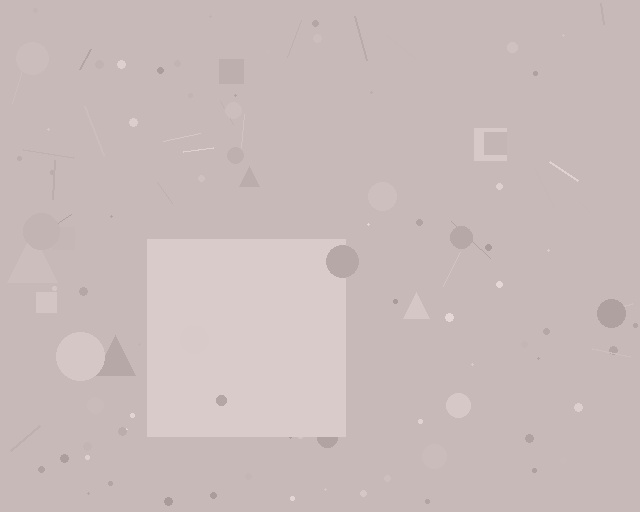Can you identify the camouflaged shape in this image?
The camouflaged shape is a square.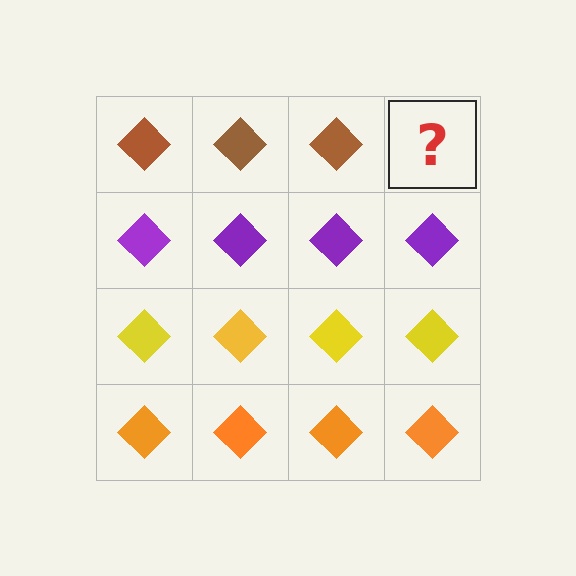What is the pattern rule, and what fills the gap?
The rule is that each row has a consistent color. The gap should be filled with a brown diamond.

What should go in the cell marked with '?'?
The missing cell should contain a brown diamond.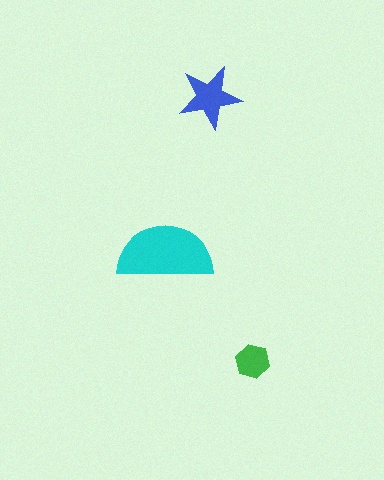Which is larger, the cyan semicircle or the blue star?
The cyan semicircle.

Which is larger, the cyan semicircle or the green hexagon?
The cyan semicircle.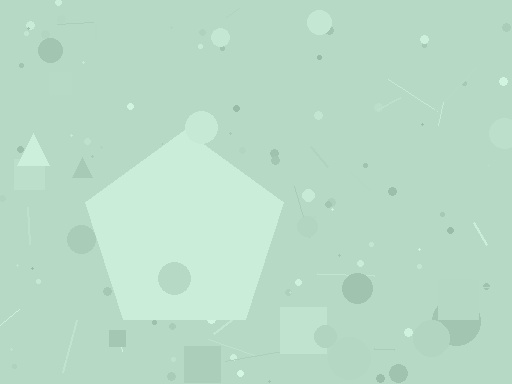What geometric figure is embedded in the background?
A pentagon is embedded in the background.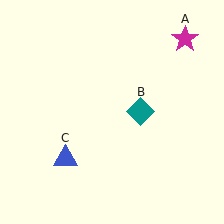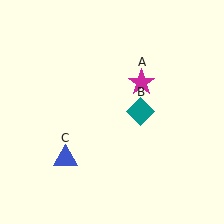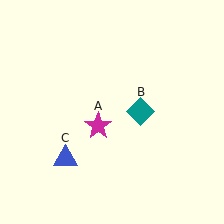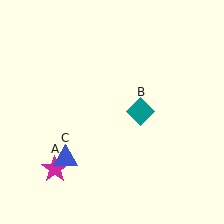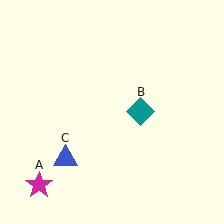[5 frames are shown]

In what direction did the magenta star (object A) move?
The magenta star (object A) moved down and to the left.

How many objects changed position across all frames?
1 object changed position: magenta star (object A).